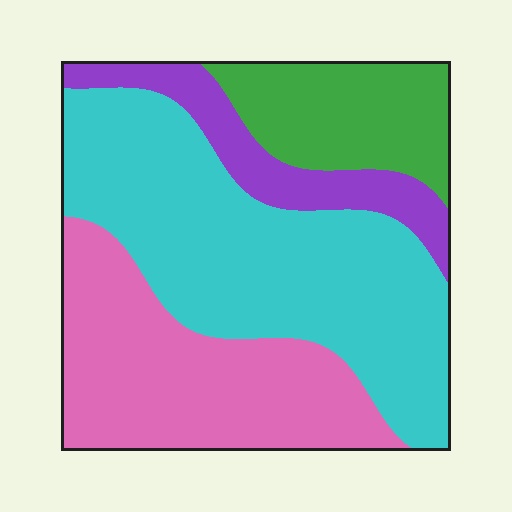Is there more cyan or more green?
Cyan.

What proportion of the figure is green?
Green takes up about one sixth (1/6) of the figure.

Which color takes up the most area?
Cyan, at roughly 45%.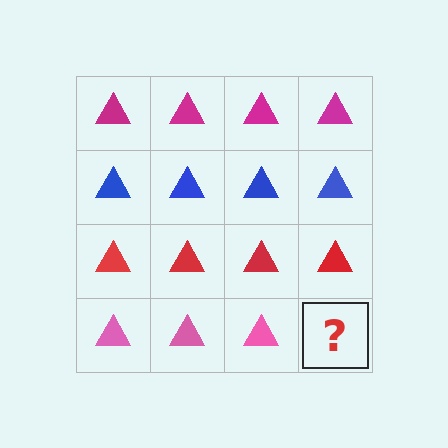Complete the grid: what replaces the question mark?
The question mark should be replaced with a pink triangle.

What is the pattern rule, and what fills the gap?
The rule is that each row has a consistent color. The gap should be filled with a pink triangle.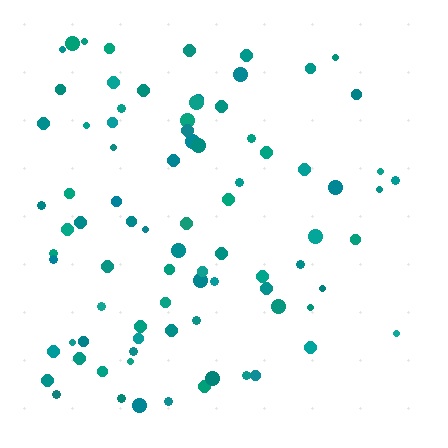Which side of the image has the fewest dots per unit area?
The right.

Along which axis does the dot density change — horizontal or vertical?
Horizontal.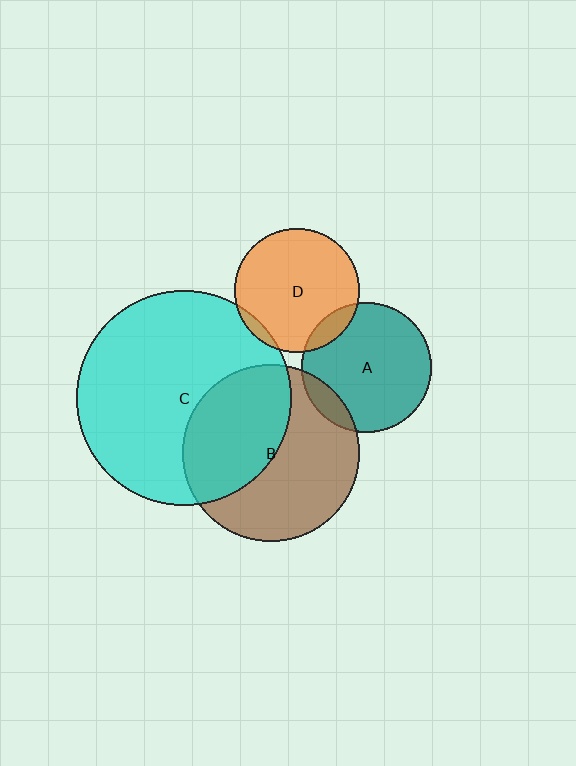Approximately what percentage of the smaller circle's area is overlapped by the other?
Approximately 5%.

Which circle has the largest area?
Circle C (cyan).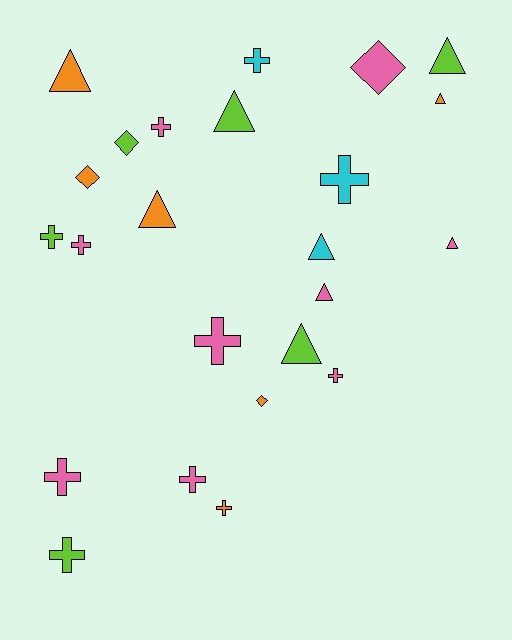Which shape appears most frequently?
Cross, with 11 objects.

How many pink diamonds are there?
There is 1 pink diamond.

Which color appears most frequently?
Pink, with 9 objects.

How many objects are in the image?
There are 24 objects.